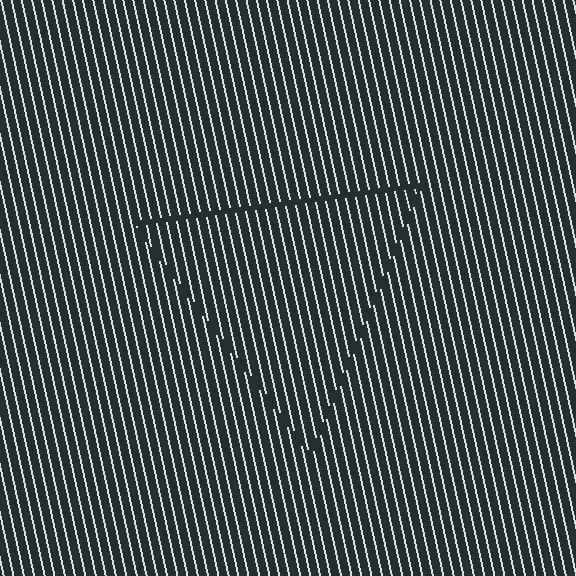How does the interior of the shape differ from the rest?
The interior of the shape contains the same grating, shifted by half a period — the contour is defined by the phase discontinuity where line-ends from the inner and outer gratings abut.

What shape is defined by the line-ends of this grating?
An illusory triangle. The interior of the shape contains the same grating, shifted by half a period — the contour is defined by the phase discontinuity where line-ends from the inner and outer gratings abut.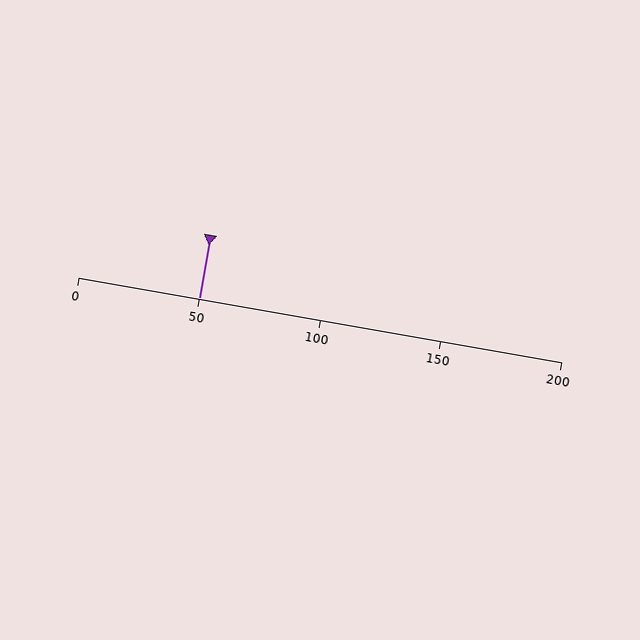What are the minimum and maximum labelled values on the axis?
The axis runs from 0 to 200.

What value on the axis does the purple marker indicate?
The marker indicates approximately 50.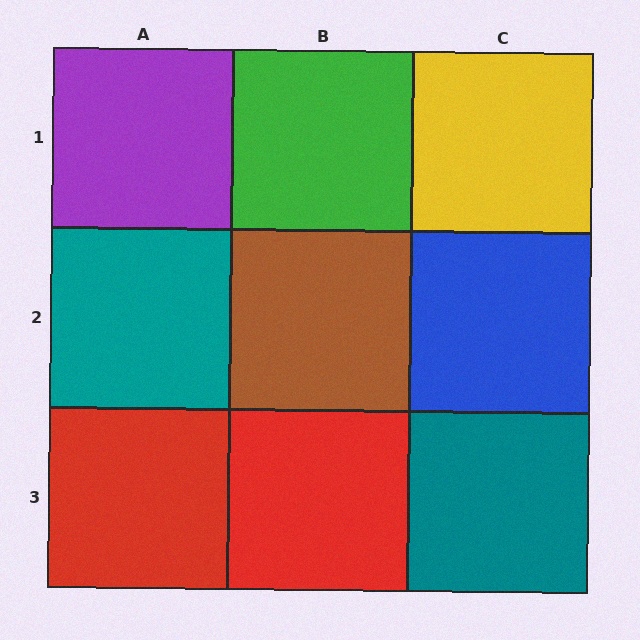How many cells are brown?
1 cell is brown.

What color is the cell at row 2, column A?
Teal.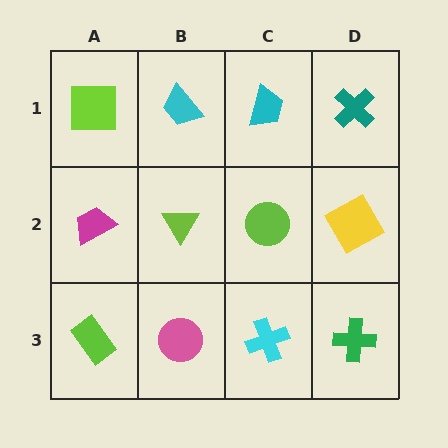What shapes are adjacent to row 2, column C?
A cyan trapezoid (row 1, column C), a cyan cross (row 3, column C), a lime triangle (row 2, column B), a yellow square (row 2, column D).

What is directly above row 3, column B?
A lime triangle.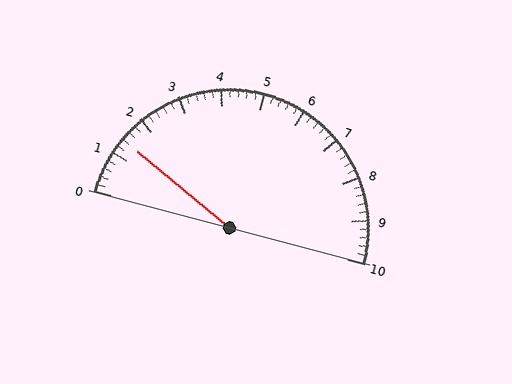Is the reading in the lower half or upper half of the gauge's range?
The reading is in the lower half of the range (0 to 10).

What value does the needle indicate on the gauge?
The needle indicates approximately 1.4.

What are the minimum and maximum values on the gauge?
The gauge ranges from 0 to 10.